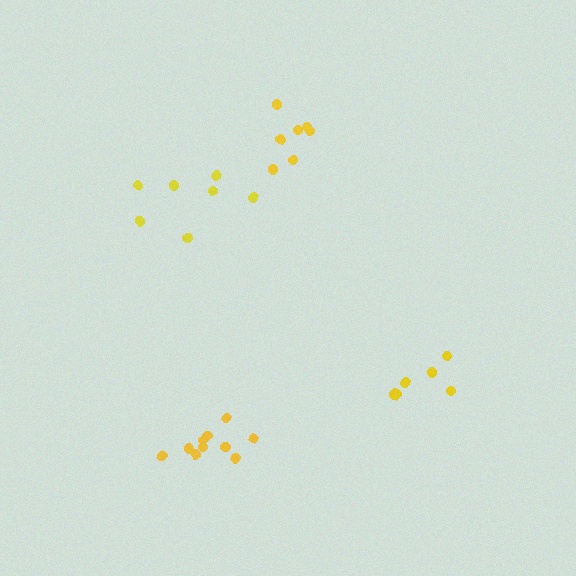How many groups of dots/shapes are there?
There are 4 groups.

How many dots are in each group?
Group 1: 7 dots, Group 2: 7 dots, Group 3: 10 dots, Group 4: 6 dots (30 total).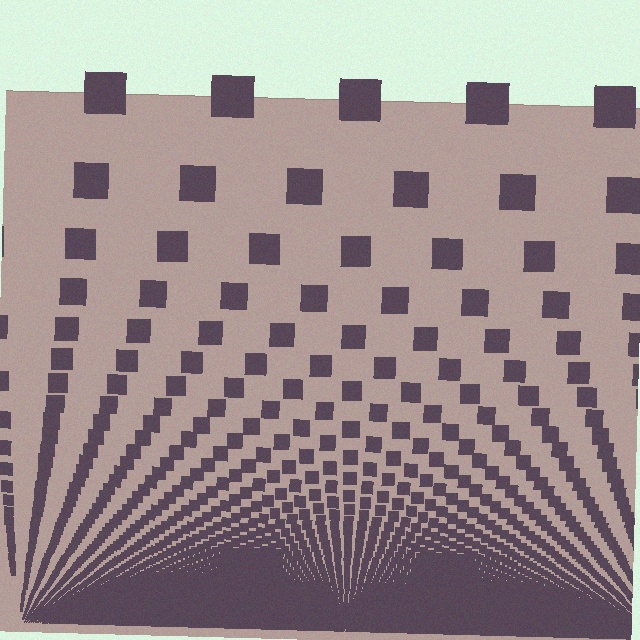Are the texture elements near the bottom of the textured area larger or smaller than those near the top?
Smaller. The gradient is inverted — elements near the bottom are smaller and denser.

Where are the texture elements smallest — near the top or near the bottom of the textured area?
Near the bottom.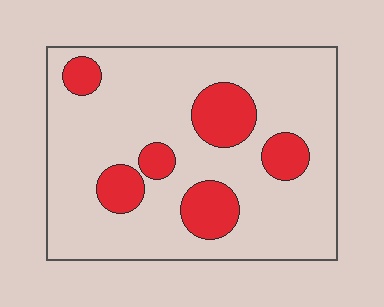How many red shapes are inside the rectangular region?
6.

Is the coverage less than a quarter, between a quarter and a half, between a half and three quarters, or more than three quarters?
Less than a quarter.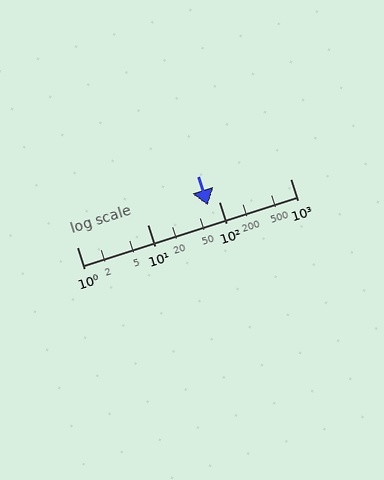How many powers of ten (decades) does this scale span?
The scale spans 3 decades, from 1 to 1000.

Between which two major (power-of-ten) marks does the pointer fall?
The pointer is between 10 and 100.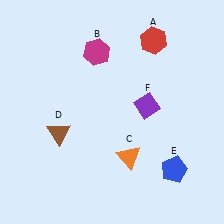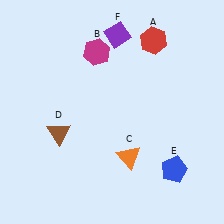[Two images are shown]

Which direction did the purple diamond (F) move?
The purple diamond (F) moved up.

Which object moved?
The purple diamond (F) moved up.